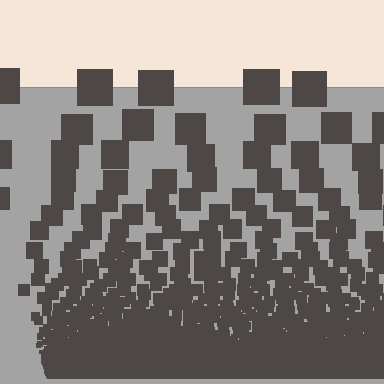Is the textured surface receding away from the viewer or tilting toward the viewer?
The surface appears to tilt toward the viewer. Texture elements get larger and sparser toward the top.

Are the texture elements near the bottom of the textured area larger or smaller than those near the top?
Smaller. The gradient is inverted — elements near the bottom are smaller and denser.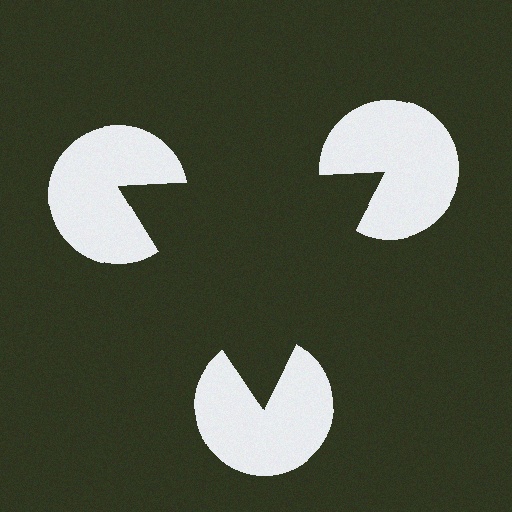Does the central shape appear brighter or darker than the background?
It typically appears slightly darker than the background, even though no actual brightness change is drawn.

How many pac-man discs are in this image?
There are 3 — one at each vertex of the illusory triangle.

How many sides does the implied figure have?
3 sides.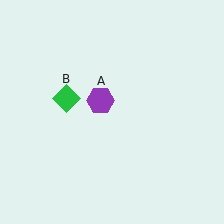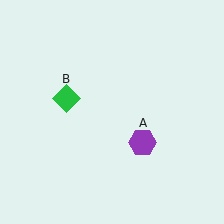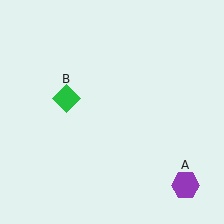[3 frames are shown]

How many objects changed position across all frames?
1 object changed position: purple hexagon (object A).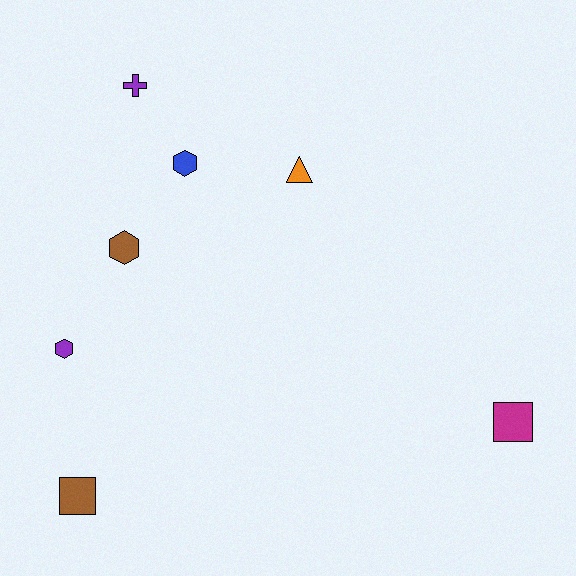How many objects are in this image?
There are 7 objects.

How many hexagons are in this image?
There are 3 hexagons.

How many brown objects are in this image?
There are 2 brown objects.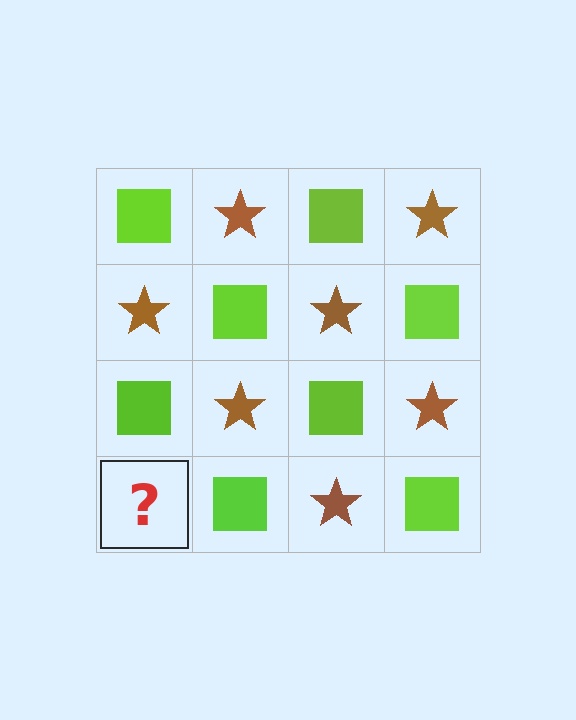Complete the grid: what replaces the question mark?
The question mark should be replaced with a brown star.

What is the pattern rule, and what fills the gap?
The rule is that it alternates lime square and brown star in a checkerboard pattern. The gap should be filled with a brown star.